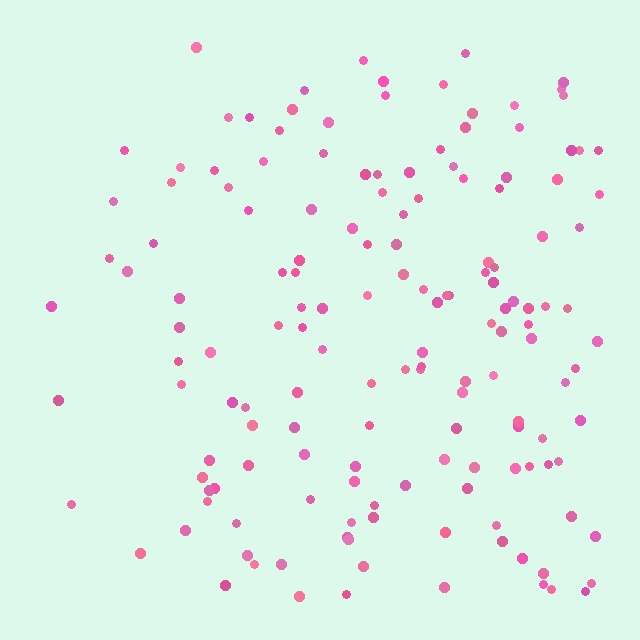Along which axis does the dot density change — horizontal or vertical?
Horizontal.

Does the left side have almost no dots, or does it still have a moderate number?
Still a moderate number, just noticeably fewer than the right.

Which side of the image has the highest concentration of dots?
The right.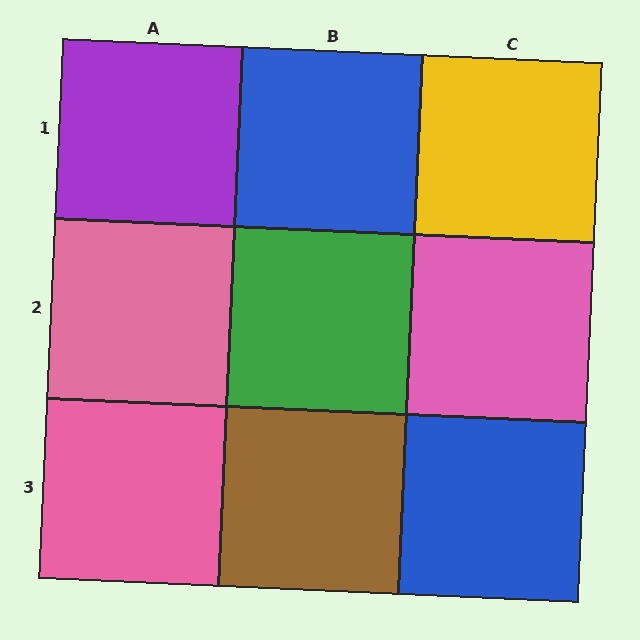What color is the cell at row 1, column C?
Yellow.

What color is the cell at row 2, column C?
Pink.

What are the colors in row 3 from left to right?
Pink, brown, blue.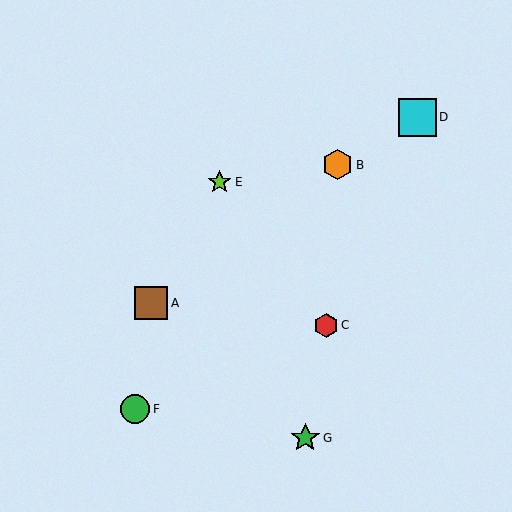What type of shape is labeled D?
Shape D is a cyan square.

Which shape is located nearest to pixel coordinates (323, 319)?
The red hexagon (labeled C) at (326, 326) is nearest to that location.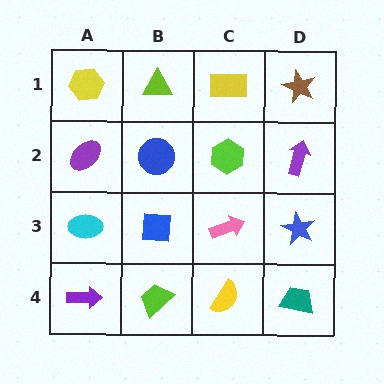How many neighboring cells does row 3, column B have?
4.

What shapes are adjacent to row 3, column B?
A blue circle (row 2, column B), a lime trapezoid (row 4, column B), a cyan ellipse (row 3, column A), a pink arrow (row 3, column C).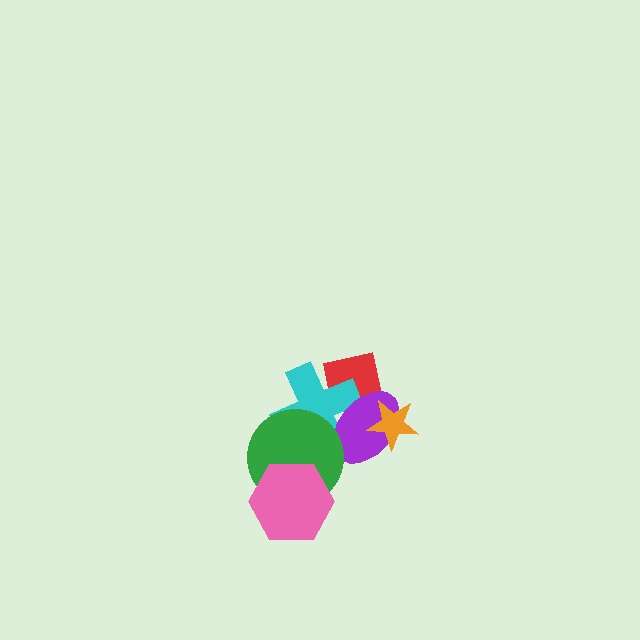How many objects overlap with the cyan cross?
3 objects overlap with the cyan cross.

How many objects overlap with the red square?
2 objects overlap with the red square.